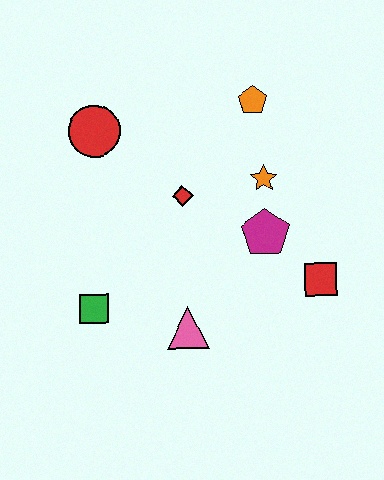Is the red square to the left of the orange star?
No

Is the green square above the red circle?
No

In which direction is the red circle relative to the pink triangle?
The red circle is above the pink triangle.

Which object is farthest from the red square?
The red circle is farthest from the red square.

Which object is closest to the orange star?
The magenta pentagon is closest to the orange star.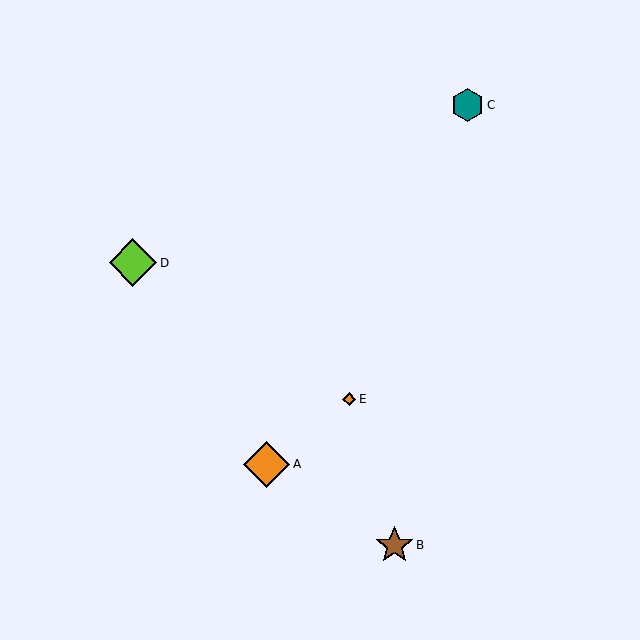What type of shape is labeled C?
Shape C is a teal hexagon.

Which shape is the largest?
The lime diamond (labeled D) is the largest.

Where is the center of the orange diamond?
The center of the orange diamond is at (267, 464).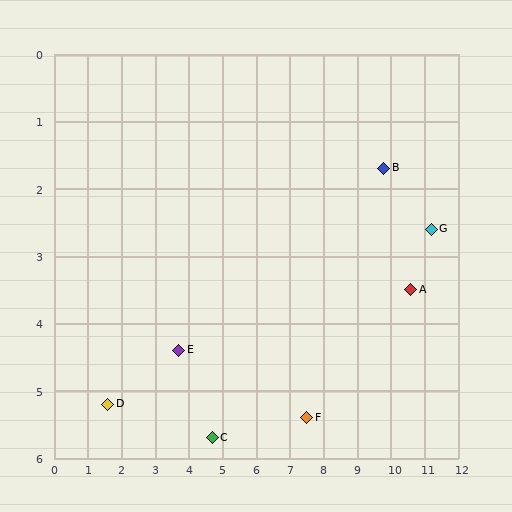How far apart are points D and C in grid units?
Points D and C are about 3.1 grid units apart.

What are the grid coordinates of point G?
Point G is at approximately (11.2, 2.6).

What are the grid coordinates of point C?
Point C is at approximately (4.7, 5.7).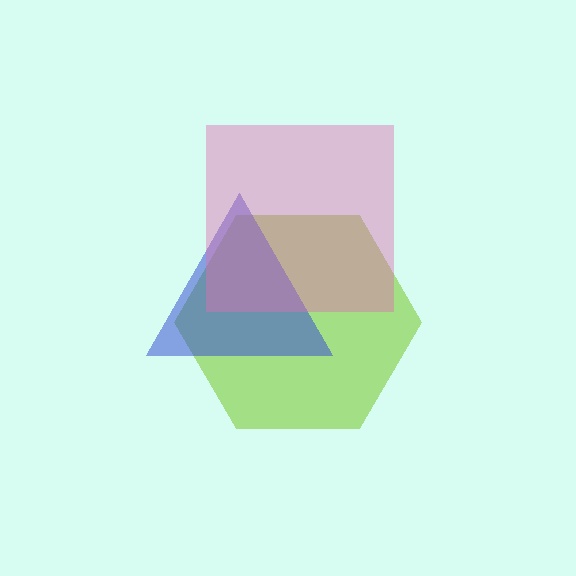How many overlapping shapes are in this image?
There are 3 overlapping shapes in the image.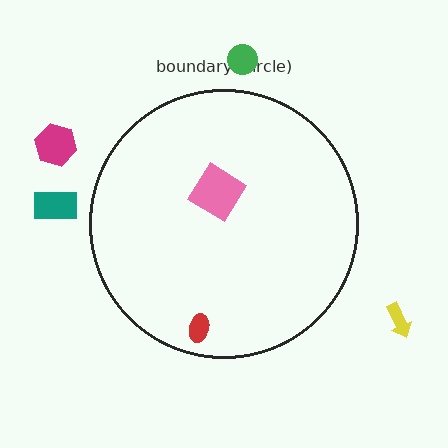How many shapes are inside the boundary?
2 inside, 4 outside.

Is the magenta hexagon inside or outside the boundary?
Outside.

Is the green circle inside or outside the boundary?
Outside.